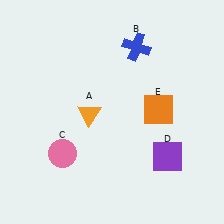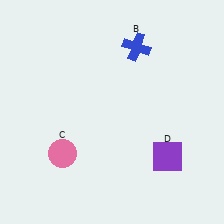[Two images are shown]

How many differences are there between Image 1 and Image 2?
There are 2 differences between the two images.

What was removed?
The orange square (E), the orange triangle (A) were removed in Image 2.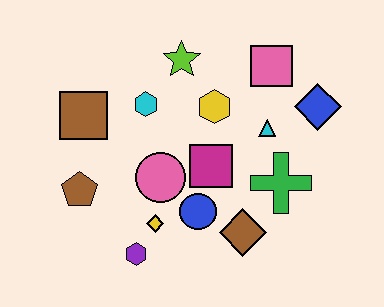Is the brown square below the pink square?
Yes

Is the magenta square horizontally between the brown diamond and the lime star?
Yes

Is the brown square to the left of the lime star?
Yes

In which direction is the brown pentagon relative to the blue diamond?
The brown pentagon is to the left of the blue diamond.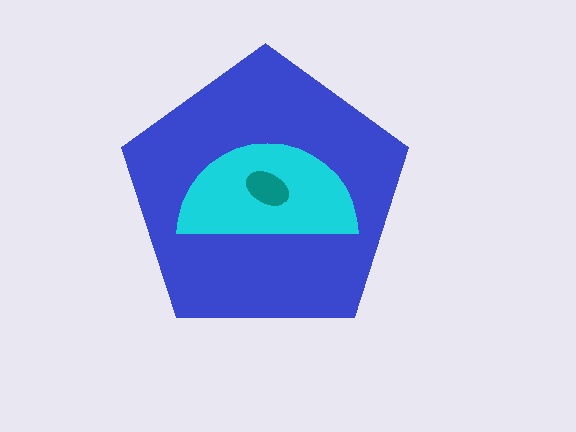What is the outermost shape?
The blue pentagon.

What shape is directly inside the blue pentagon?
The cyan semicircle.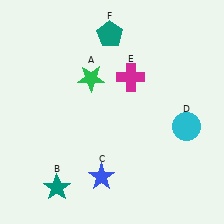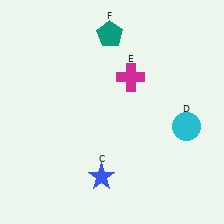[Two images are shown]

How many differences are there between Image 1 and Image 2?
There are 2 differences between the two images.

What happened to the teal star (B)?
The teal star (B) was removed in Image 2. It was in the bottom-left area of Image 1.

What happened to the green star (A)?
The green star (A) was removed in Image 2. It was in the top-left area of Image 1.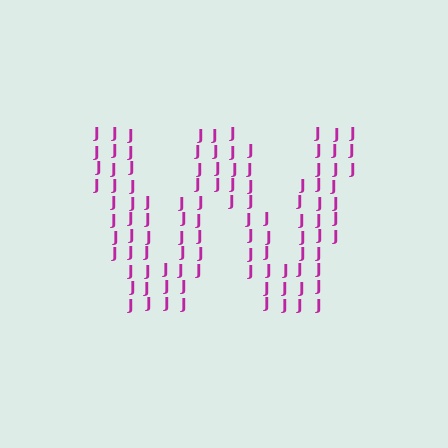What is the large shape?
The large shape is the letter W.